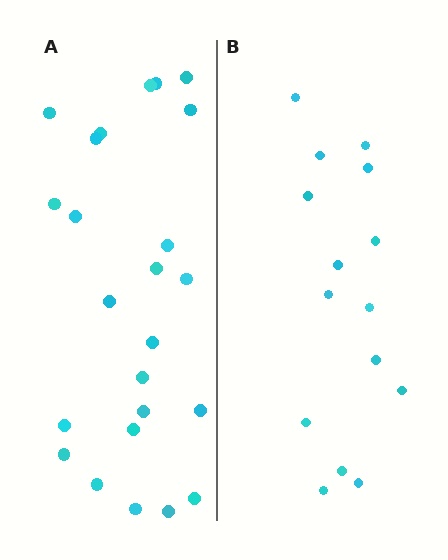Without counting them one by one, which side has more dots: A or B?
Region A (the left region) has more dots.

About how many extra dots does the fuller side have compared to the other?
Region A has roughly 8 or so more dots than region B.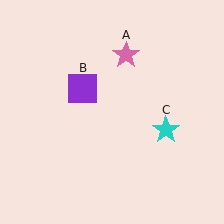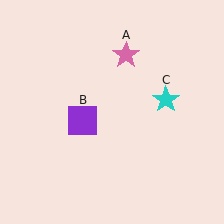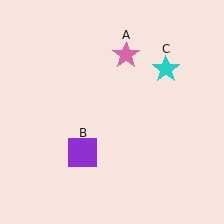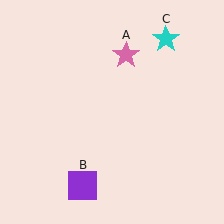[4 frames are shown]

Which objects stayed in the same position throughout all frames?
Pink star (object A) remained stationary.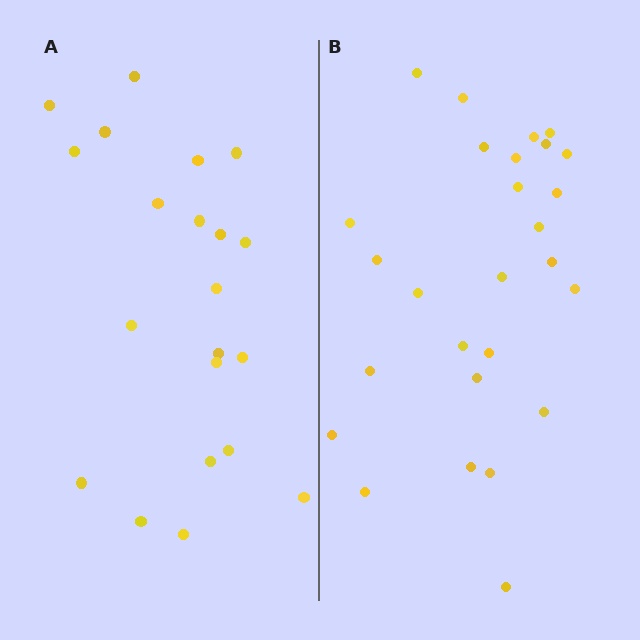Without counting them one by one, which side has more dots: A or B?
Region B (the right region) has more dots.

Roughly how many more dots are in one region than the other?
Region B has about 6 more dots than region A.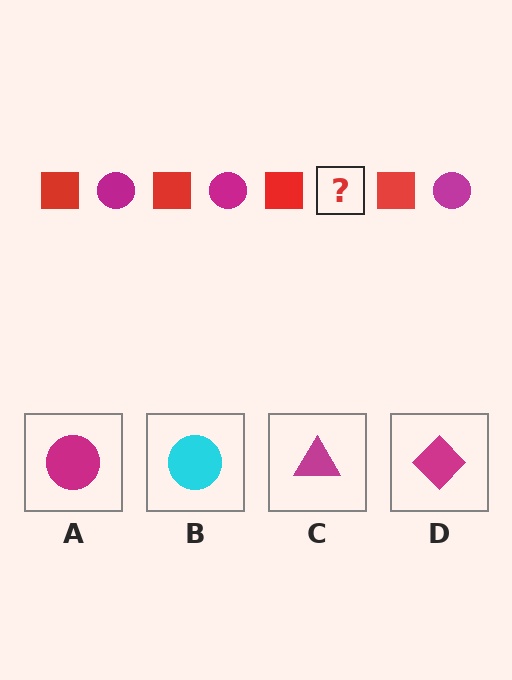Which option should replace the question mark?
Option A.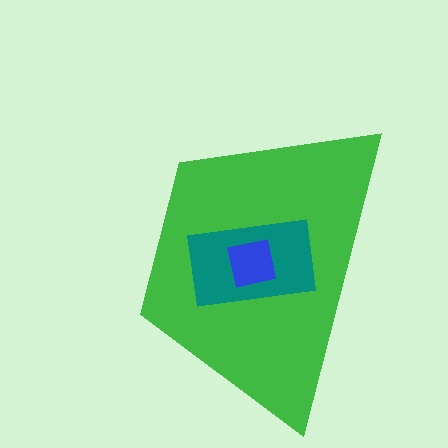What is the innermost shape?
The blue square.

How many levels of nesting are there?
3.